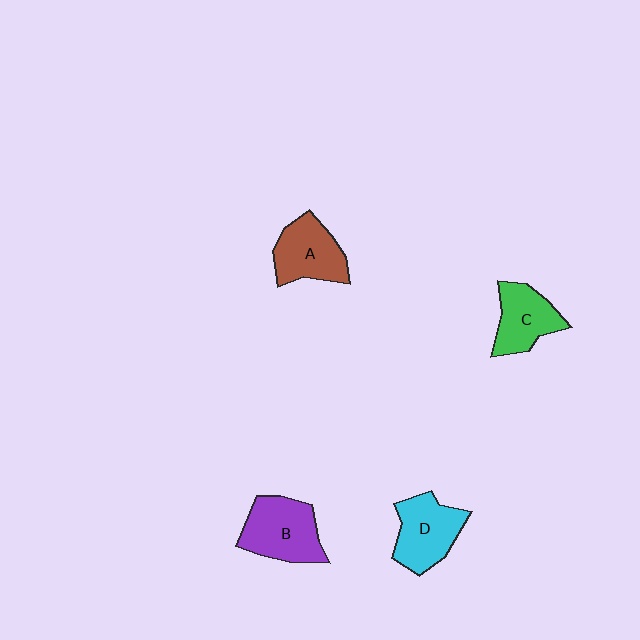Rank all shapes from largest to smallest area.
From largest to smallest: B (purple), D (cyan), A (brown), C (green).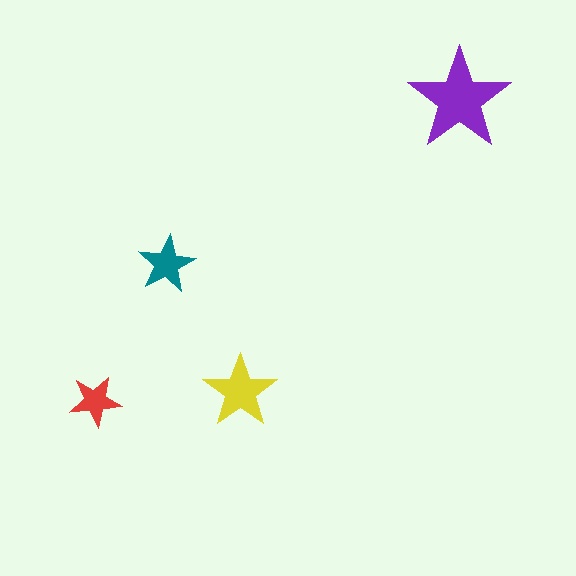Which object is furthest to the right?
The purple star is rightmost.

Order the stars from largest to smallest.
the purple one, the yellow one, the teal one, the red one.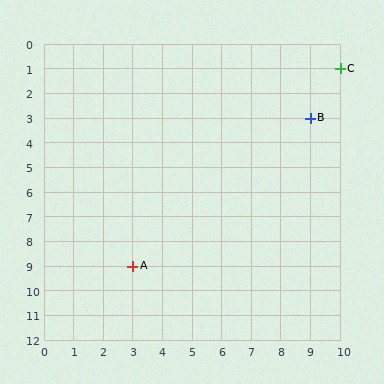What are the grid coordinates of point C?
Point C is at grid coordinates (10, 1).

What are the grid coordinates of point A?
Point A is at grid coordinates (3, 9).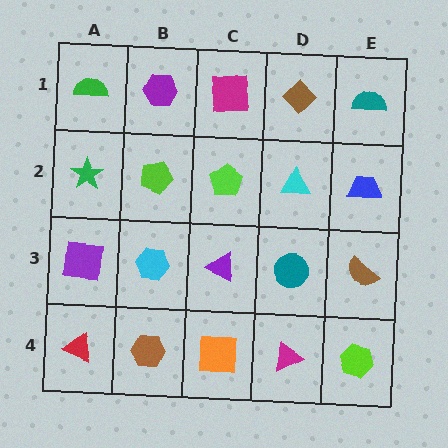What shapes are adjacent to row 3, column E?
A blue trapezoid (row 2, column E), a lime hexagon (row 4, column E), a teal circle (row 3, column D).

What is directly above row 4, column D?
A teal circle.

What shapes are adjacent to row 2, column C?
A magenta square (row 1, column C), a purple triangle (row 3, column C), a lime pentagon (row 2, column B), a cyan triangle (row 2, column D).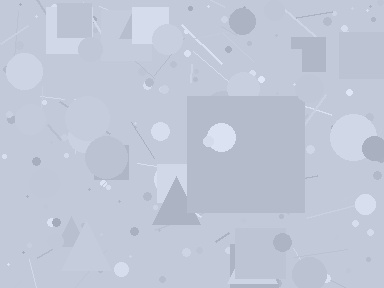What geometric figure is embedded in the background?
A square is embedded in the background.